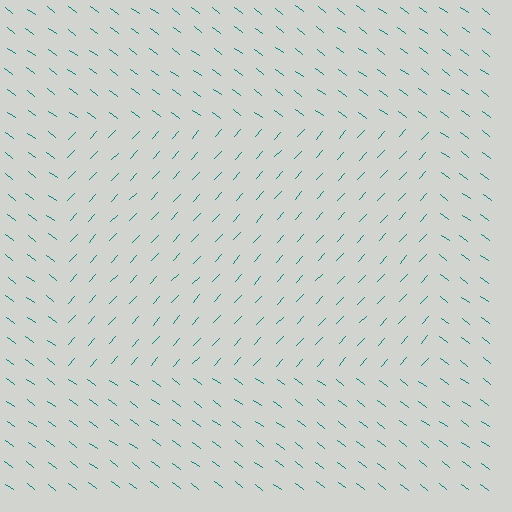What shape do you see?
I see a rectangle.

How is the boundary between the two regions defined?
The boundary is defined purely by a change in line orientation (approximately 84 degrees difference). All lines are the same color and thickness.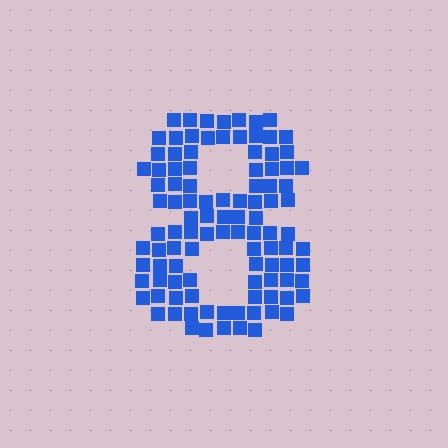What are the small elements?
The small elements are squares.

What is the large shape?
The large shape is the digit 8.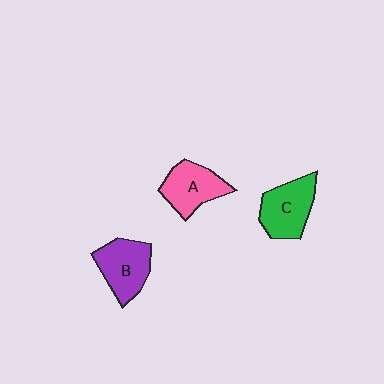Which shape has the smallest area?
Shape A (pink).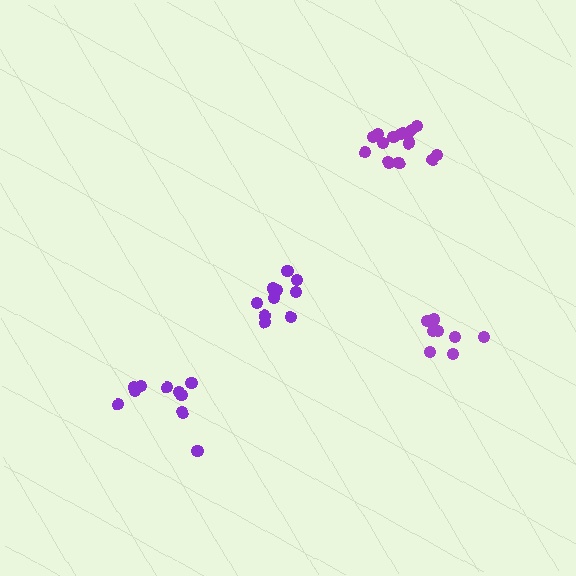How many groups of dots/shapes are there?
There are 4 groups.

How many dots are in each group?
Group 1: 14 dots, Group 2: 8 dots, Group 3: 11 dots, Group 4: 10 dots (43 total).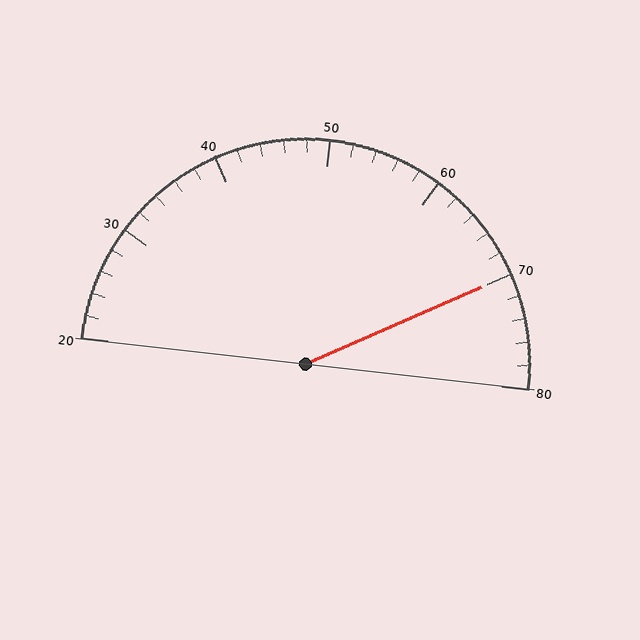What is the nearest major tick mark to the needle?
The nearest major tick mark is 70.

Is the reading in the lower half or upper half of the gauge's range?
The reading is in the upper half of the range (20 to 80).